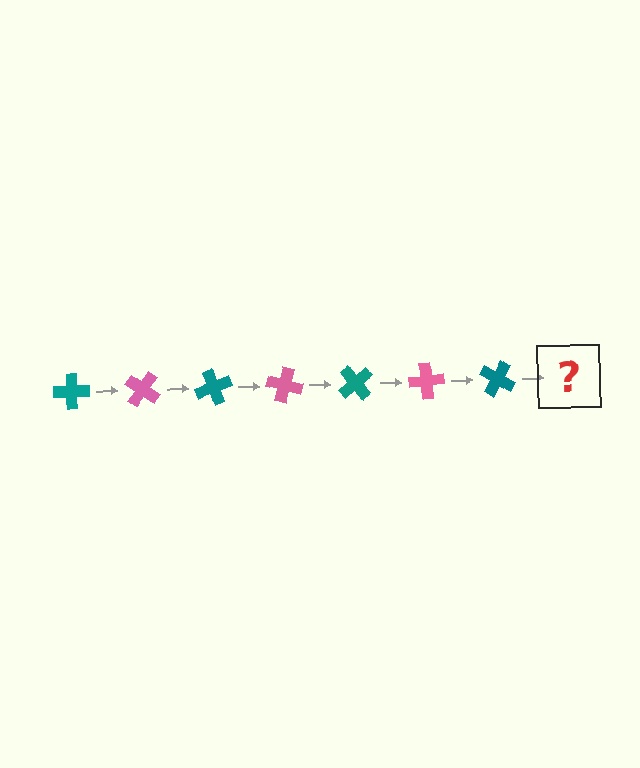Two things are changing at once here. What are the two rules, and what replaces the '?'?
The two rules are that it rotates 35 degrees each step and the color cycles through teal and pink. The '?' should be a pink cross, rotated 245 degrees from the start.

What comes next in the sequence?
The next element should be a pink cross, rotated 245 degrees from the start.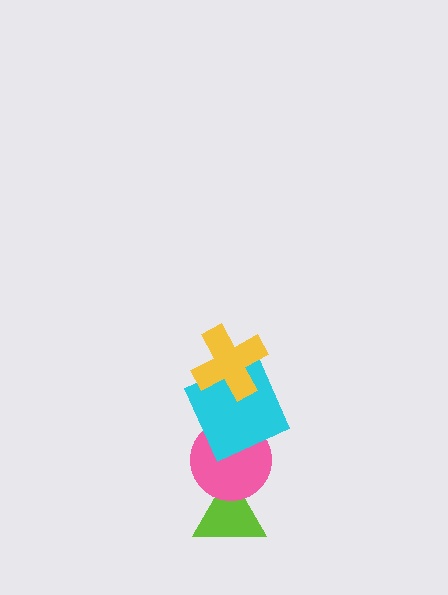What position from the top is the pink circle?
The pink circle is 3rd from the top.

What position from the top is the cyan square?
The cyan square is 2nd from the top.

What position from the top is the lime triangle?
The lime triangle is 4th from the top.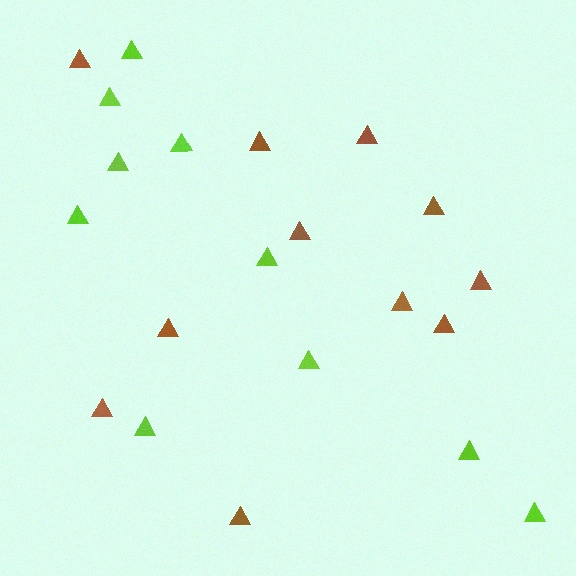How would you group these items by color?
There are 2 groups: one group of brown triangles (11) and one group of lime triangles (10).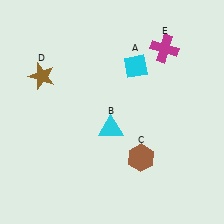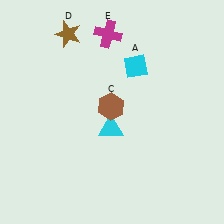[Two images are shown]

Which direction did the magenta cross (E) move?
The magenta cross (E) moved left.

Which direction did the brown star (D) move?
The brown star (D) moved up.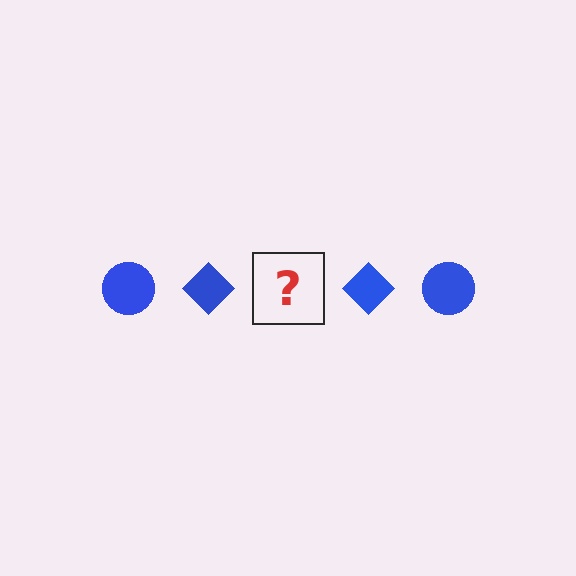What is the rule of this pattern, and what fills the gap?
The rule is that the pattern cycles through circle, diamond shapes in blue. The gap should be filled with a blue circle.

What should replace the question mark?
The question mark should be replaced with a blue circle.